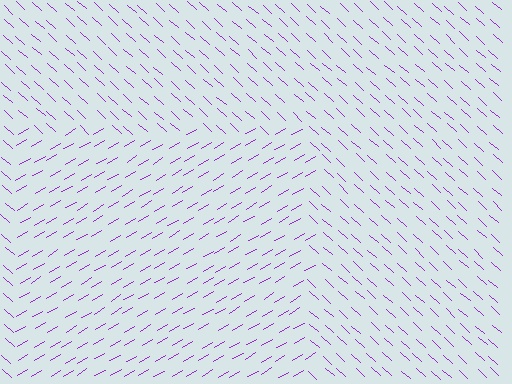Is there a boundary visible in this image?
Yes, there is a texture boundary formed by a change in line orientation.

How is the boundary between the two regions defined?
The boundary is defined purely by a change in line orientation (approximately 72 degrees difference). All lines are the same color and thickness.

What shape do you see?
I see a rectangle.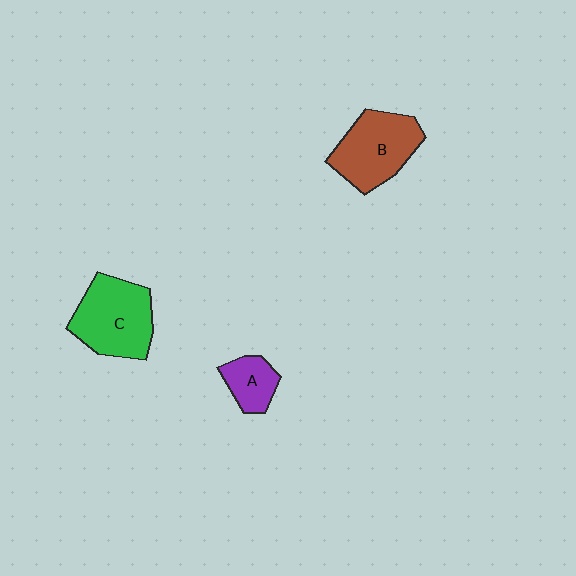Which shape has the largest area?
Shape C (green).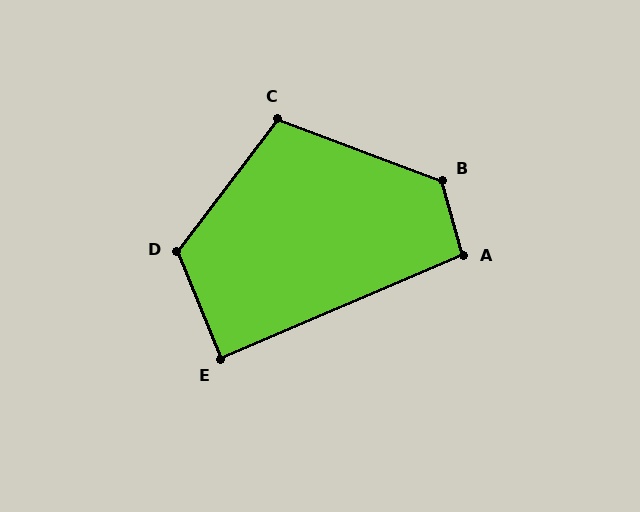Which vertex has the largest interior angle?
B, at approximately 127 degrees.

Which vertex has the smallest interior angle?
E, at approximately 89 degrees.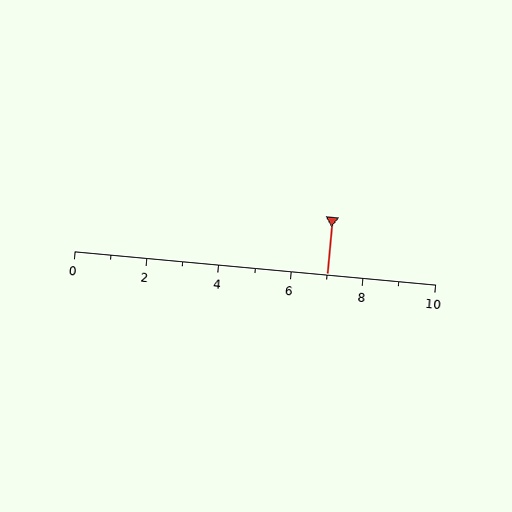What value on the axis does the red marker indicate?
The marker indicates approximately 7.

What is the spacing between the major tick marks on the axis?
The major ticks are spaced 2 apart.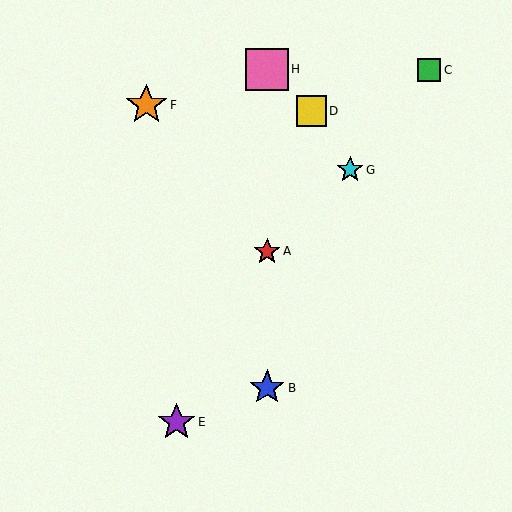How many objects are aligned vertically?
3 objects (A, B, H) are aligned vertically.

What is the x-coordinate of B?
Object B is at x≈267.